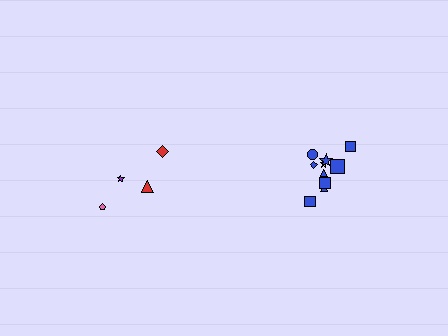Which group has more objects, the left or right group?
The right group.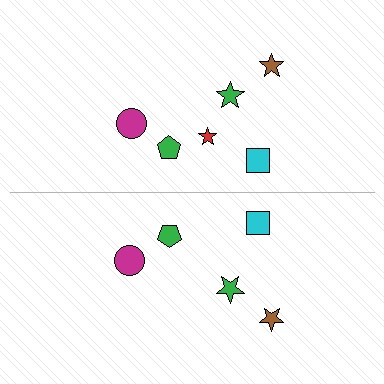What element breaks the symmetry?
A red star is missing from the bottom side.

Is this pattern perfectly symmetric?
No, the pattern is not perfectly symmetric. A red star is missing from the bottom side.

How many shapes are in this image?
There are 11 shapes in this image.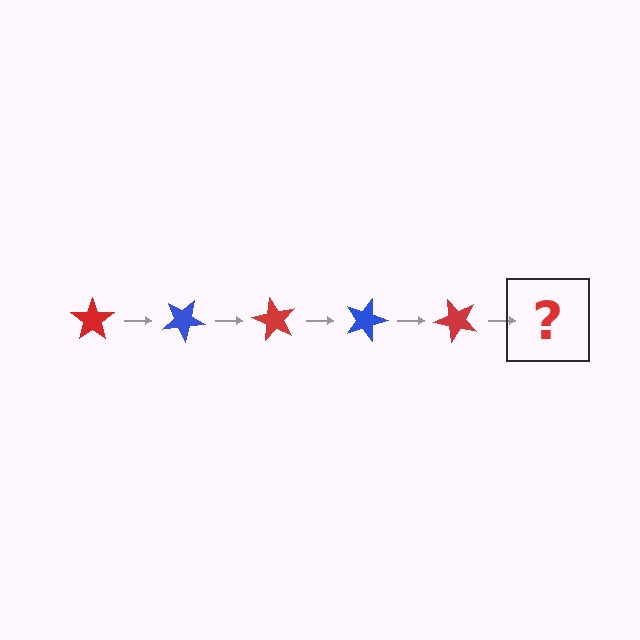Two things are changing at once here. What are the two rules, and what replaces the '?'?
The two rules are that it rotates 30 degrees each step and the color cycles through red and blue. The '?' should be a blue star, rotated 150 degrees from the start.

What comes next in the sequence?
The next element should be a blue star, rotated 150 degrees from the start.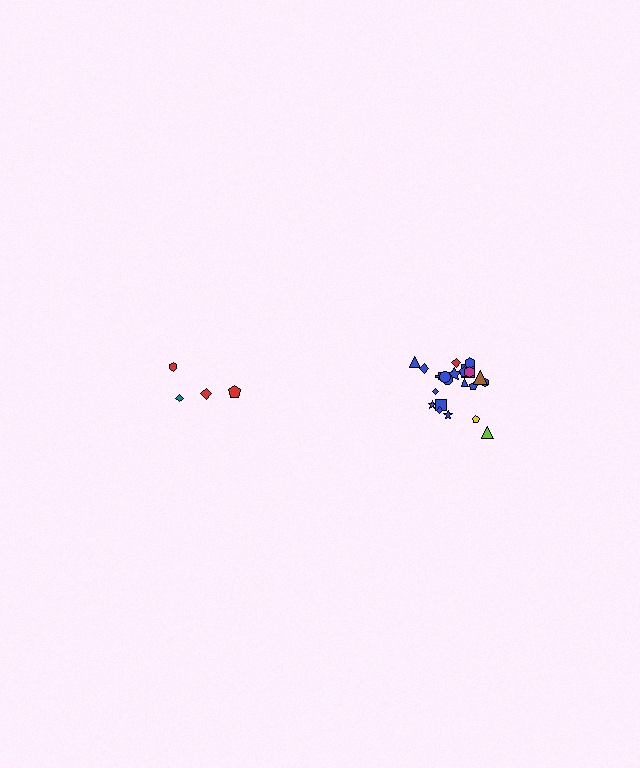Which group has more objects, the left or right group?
The right group.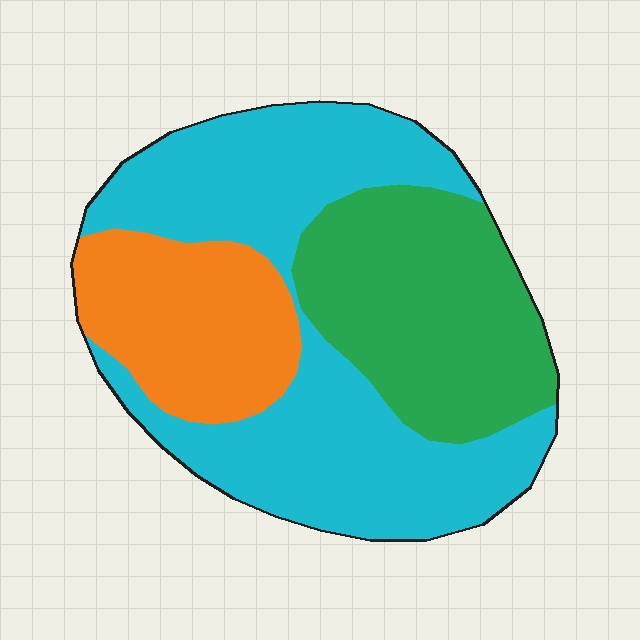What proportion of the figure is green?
Green covers 30% of the figure.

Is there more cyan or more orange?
Cyan.